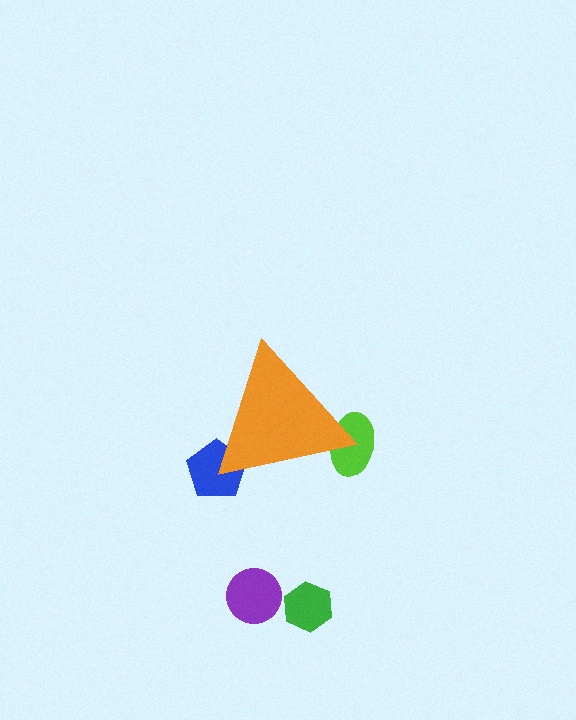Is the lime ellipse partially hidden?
Yes, the lime ellipse is partially hidden behind the orange triangle.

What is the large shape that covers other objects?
An orange triangle.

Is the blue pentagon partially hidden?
Yes, the blue pentagon is partially hidden behind the orange triangle.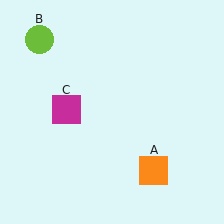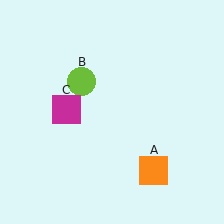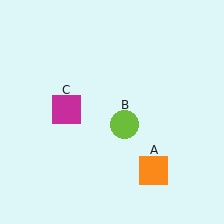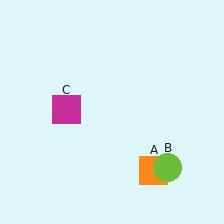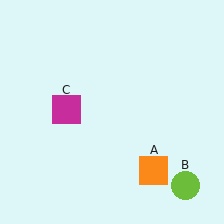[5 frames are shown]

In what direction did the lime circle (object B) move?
The lime circle (object B) moved down and to the right.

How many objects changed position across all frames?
1 object changed position: lime circle (object B).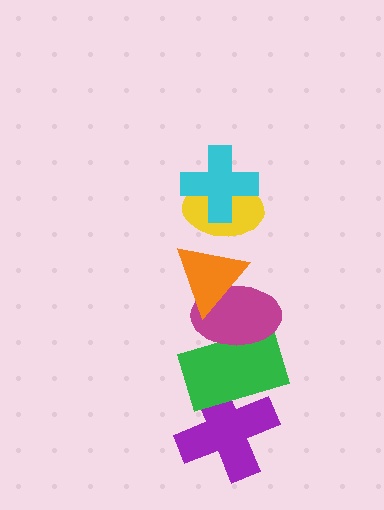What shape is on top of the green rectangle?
The magenta ellipse is on top of the green rectangle.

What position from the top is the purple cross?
The purple cross is 6th from the top.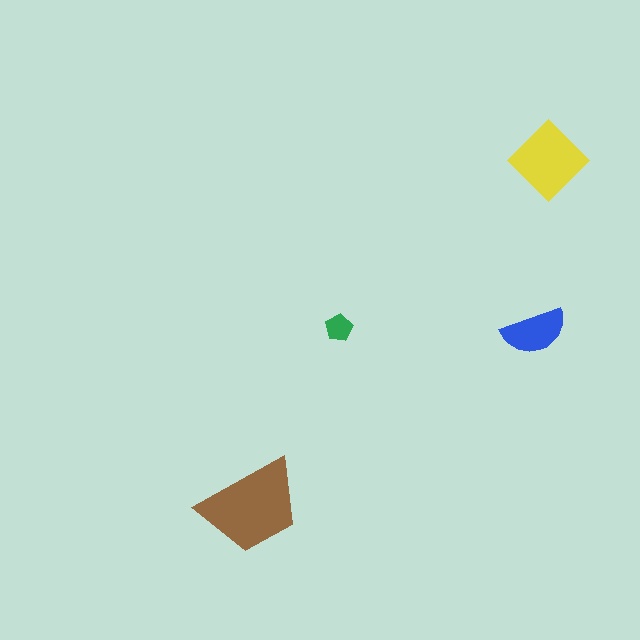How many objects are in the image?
There are 4 objects in the image.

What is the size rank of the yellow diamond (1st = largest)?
2nd.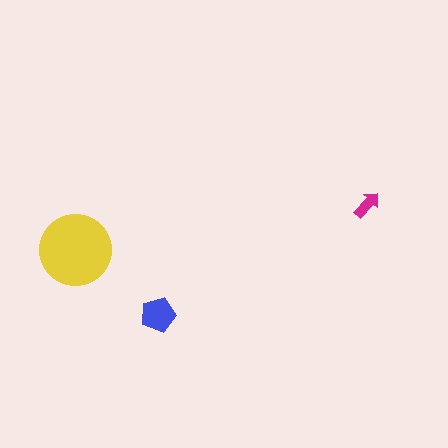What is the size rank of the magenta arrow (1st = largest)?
3rd.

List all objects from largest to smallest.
The yellow circle, the blue pentagon, the magenta arrow.